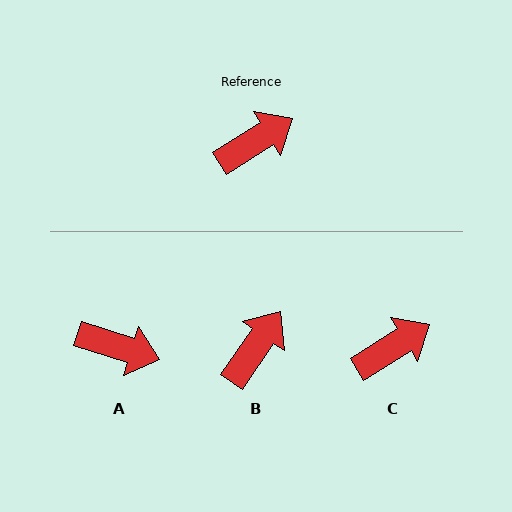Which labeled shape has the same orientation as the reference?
C.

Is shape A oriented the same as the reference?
No, it is off by about 49 degrees.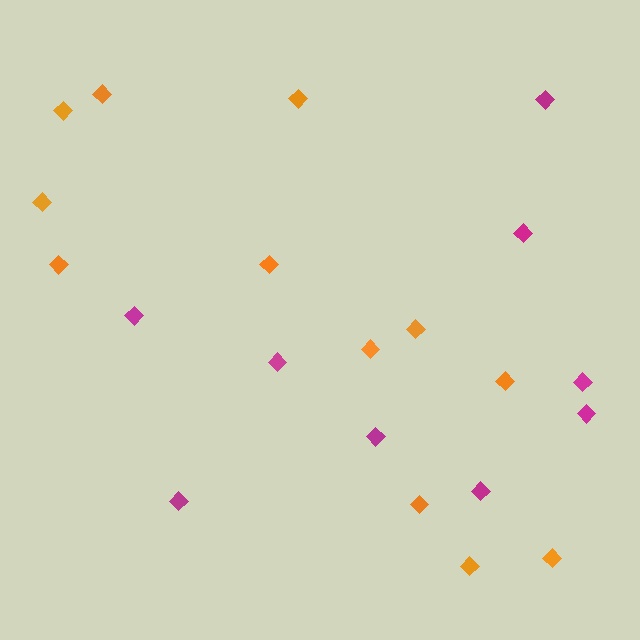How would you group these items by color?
There are 2 groups: one group of magenta diamonds (9) and one group of orange diamonds (12).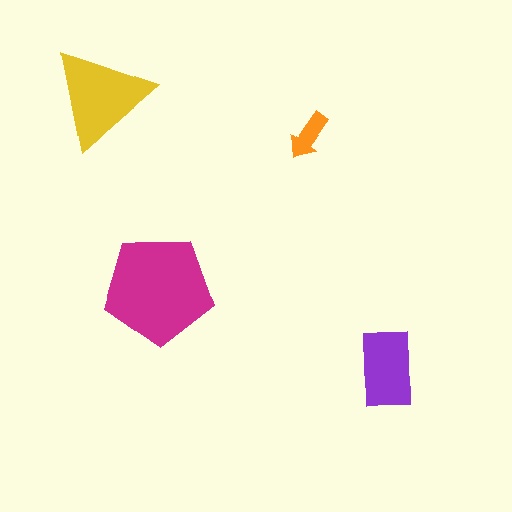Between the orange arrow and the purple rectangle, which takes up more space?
The purple rectangle.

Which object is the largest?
The magenta pentagon.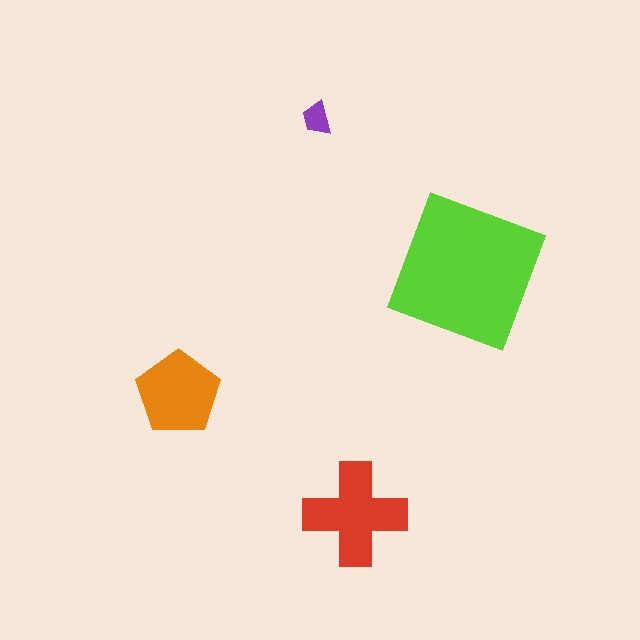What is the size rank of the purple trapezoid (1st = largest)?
4th.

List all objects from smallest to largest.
The purple trapezoid, the orange pentagon, the red cross, the lime square.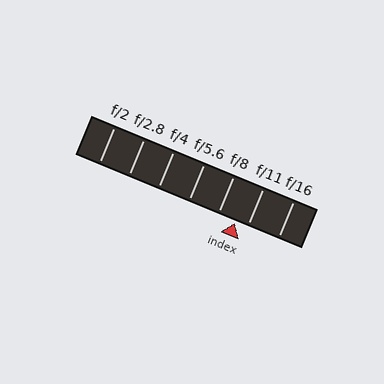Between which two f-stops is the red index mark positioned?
The index mark is between f/8 and f/11.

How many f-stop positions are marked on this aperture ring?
There are 7 f-stop positions marked.